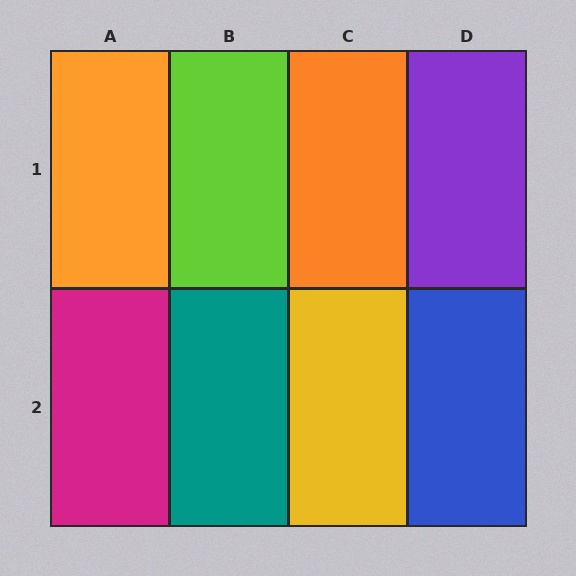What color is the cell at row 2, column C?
Yellow.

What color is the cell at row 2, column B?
Teal.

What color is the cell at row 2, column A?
Magenta.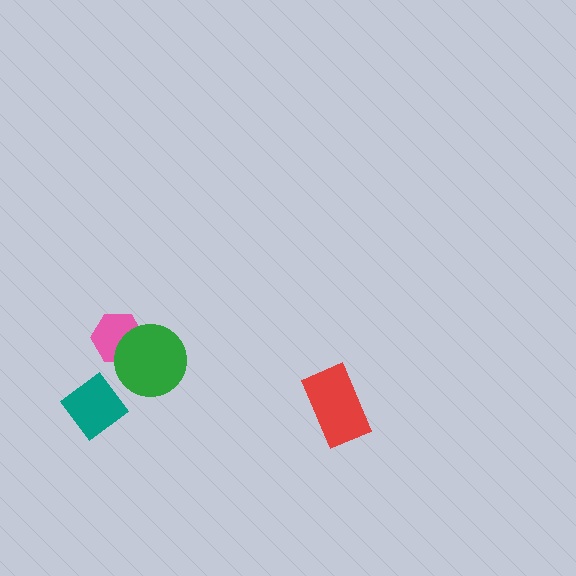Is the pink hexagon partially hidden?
Yes, it is partially covered by another shape.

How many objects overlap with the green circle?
1 object overlaps with the green circle.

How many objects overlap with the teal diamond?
0 objects overlap with the teal diamond.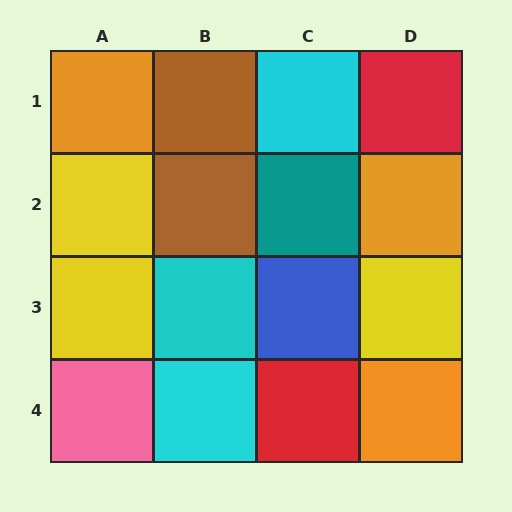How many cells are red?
2 cells are red.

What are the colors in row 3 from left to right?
Yellow, cyan, blue, yellow.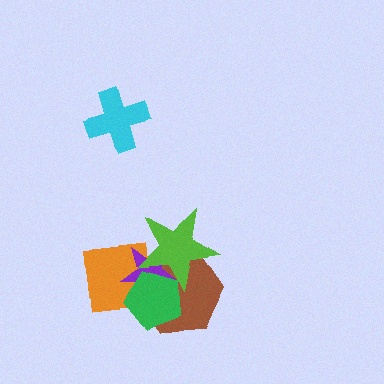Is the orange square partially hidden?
Yes, it is partially covered by another shape.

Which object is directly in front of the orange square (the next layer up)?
The brown hexagon is directly in front of the orange square.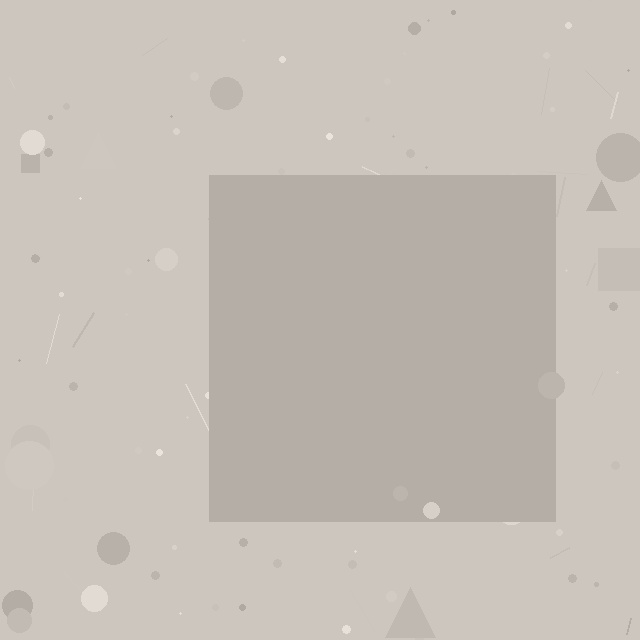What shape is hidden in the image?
A square is hidden in the image.